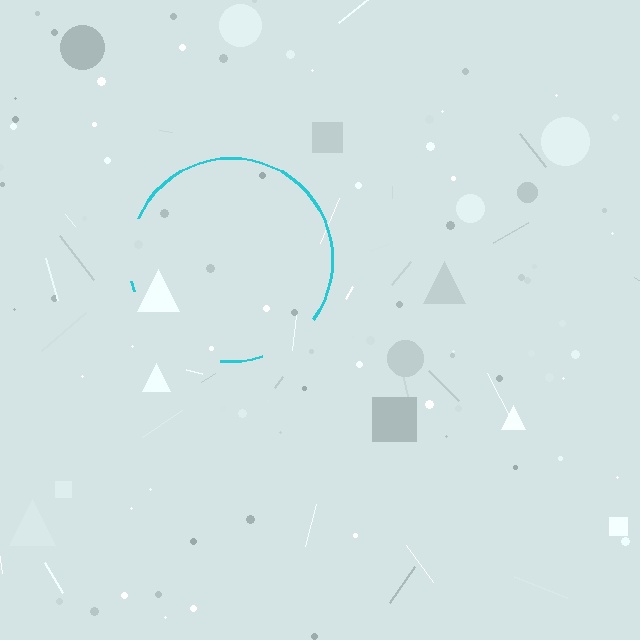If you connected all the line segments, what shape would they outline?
They would outline a circle.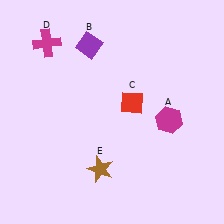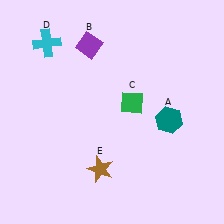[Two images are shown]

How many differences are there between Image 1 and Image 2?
There are 3 differences between the two images.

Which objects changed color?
A changed from magenta to teal. C changed from red to green. D changed from magenta to cyan.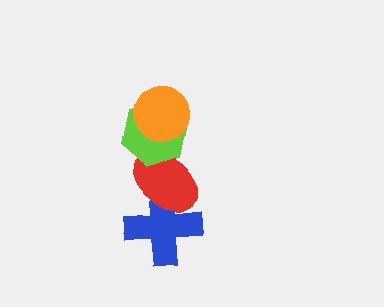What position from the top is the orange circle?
The orange circle is 1st from the top.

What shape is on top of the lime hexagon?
The orange circle is on top of the lime hexagon.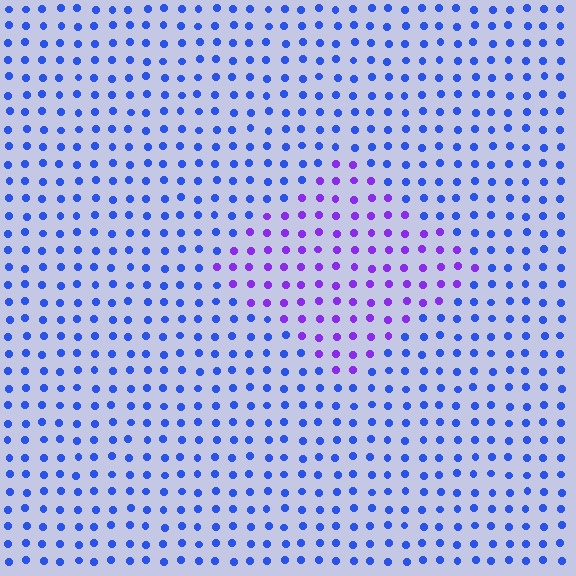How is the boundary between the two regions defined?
The boundary is defined purely by a slight shift in hue (about 43 degrees). Spacing, size, and orientation are identical on both sides.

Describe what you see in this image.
The image is filled with small blue elements in a uniform arrangement. A diamond-shaped region is visible where the elements are tinted to a slightly different hue, forming a subtle color boundary.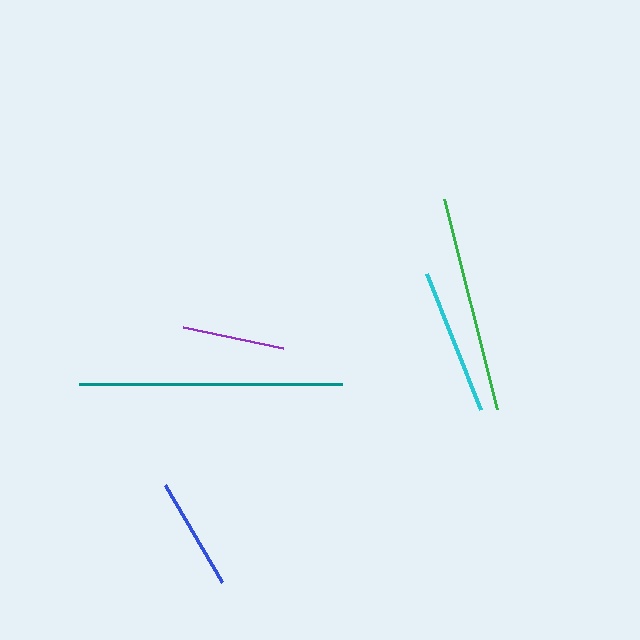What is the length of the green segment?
The green segment is approximately 216 pixels long.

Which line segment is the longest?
The teal line is the longest at approximately 263 pixels.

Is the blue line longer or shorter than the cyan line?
The cyan line is longer than the blue line.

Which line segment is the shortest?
The purple line is the shortest at approximately 102 pixels.